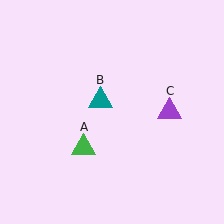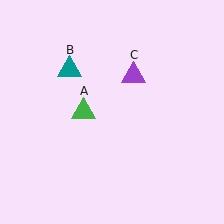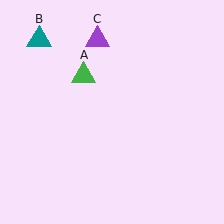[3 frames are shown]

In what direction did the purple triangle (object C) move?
The purple triangle (object C) moved up and to the left.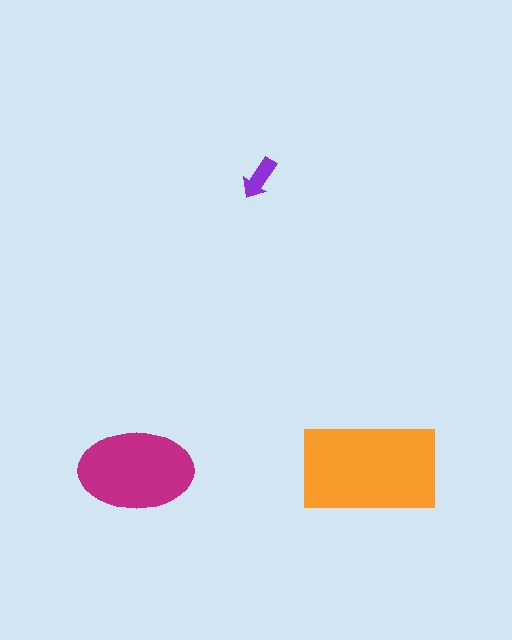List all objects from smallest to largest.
The purple arrow, the magenta ellipse, the orange rectangle.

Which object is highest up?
The purple arrow is topmost.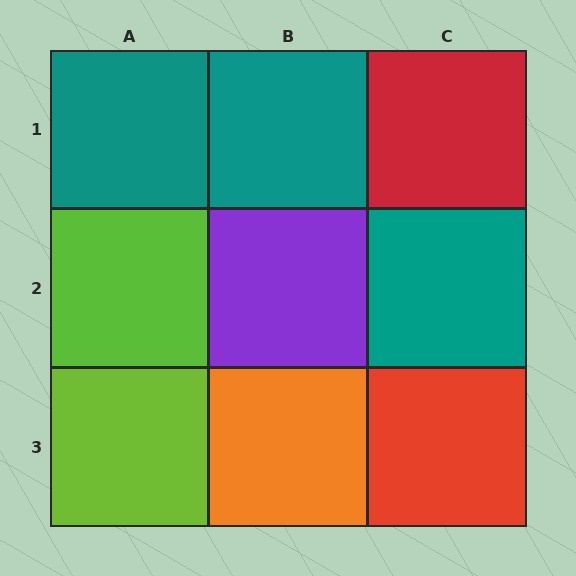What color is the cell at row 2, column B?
Purple.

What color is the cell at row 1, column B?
Teal.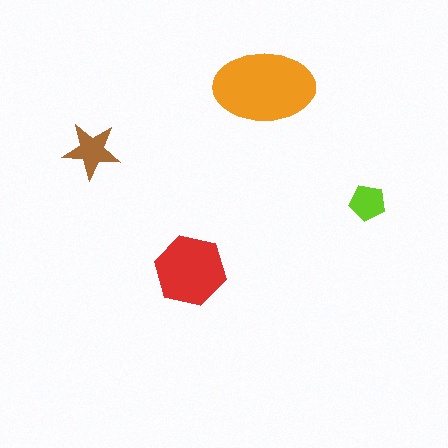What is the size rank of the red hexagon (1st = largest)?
2nd.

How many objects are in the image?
There are 4 objects in the image.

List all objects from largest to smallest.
The orange ellipse, the red hexagon, the brown star, the lime pentagon.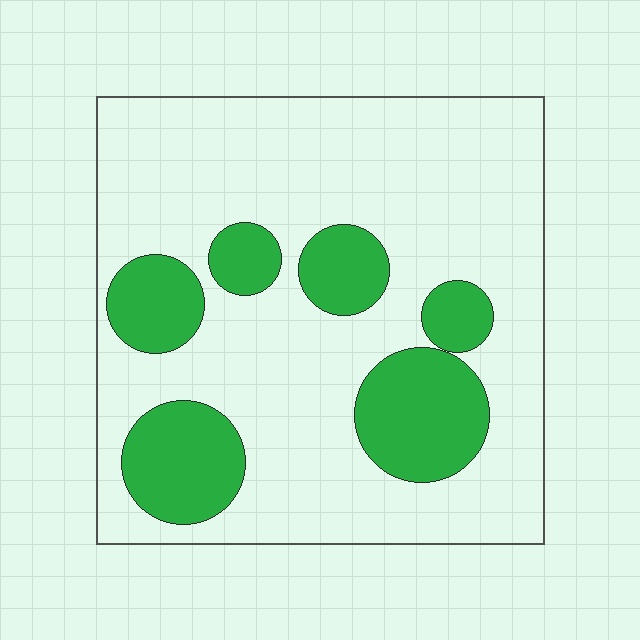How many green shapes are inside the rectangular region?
6.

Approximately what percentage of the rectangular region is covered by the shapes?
Approximately 25%.